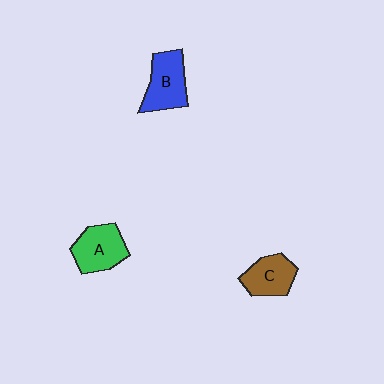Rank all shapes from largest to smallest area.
From largest to smallest: B (blue), A (green), C (brown).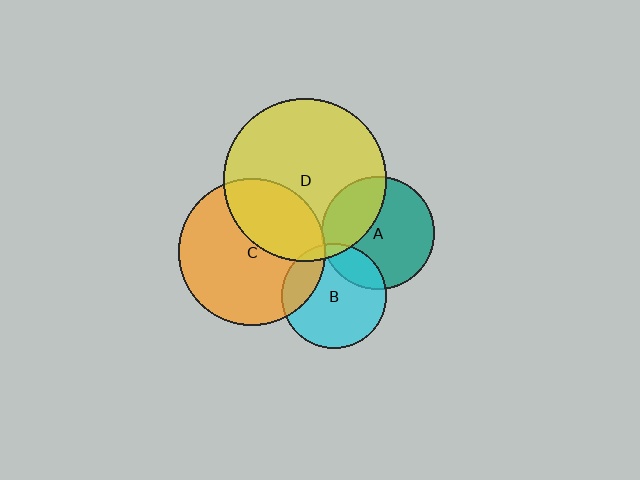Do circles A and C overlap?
Yes.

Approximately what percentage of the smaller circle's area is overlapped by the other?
Approximately 5%.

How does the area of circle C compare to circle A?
Approximately 1.7 times.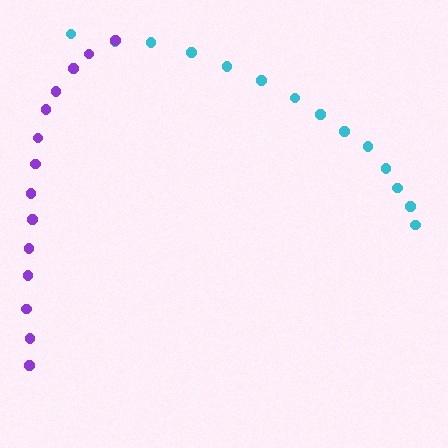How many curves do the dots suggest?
There are 2 distinct paths.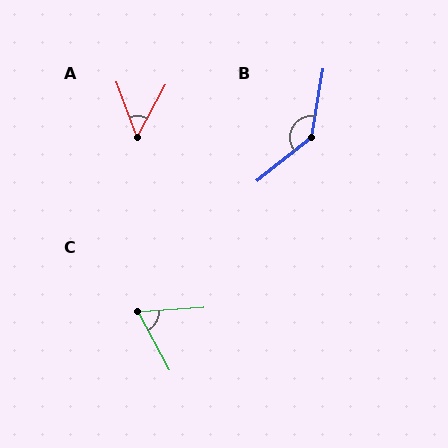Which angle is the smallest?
A, at approximately 49 degrees.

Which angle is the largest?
B, at approximately 139 degrees.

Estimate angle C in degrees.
Approximately 65 degrees.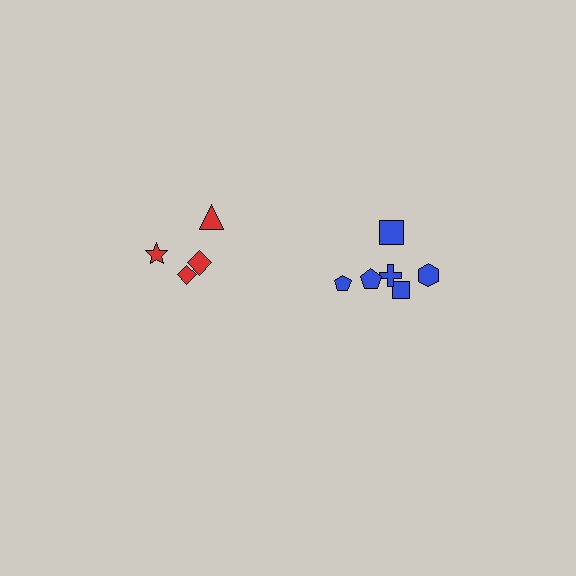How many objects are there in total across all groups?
There are 10 objects.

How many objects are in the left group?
There are 4 objects.